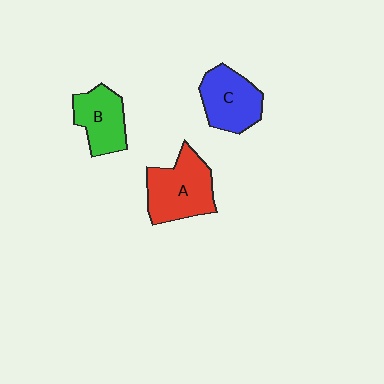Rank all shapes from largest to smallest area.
From largest to smallest: A (red), C (blue), B (green).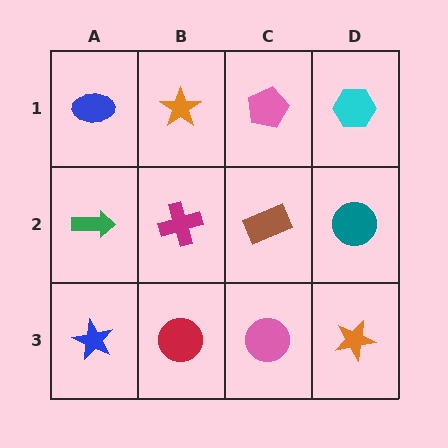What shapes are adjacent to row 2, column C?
A pink pentagon (row 1, column C), a pink circle (row 3, column C), a magenta cross (row 2, column B), a teal circle (row 2, column D).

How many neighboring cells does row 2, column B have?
4.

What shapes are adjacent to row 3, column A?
A green arrow (row 2, column A), a red circle (row 3, column B).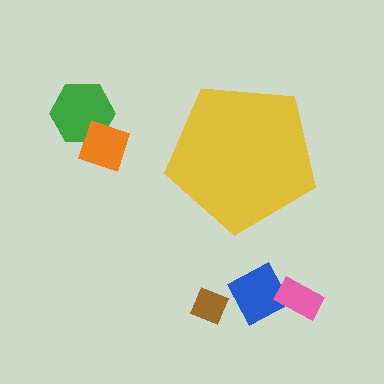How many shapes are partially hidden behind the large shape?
0 shapes are partially hidden.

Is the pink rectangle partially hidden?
No, the pink rectangle is fully visible.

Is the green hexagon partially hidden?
No, the green hexagon is fully visible.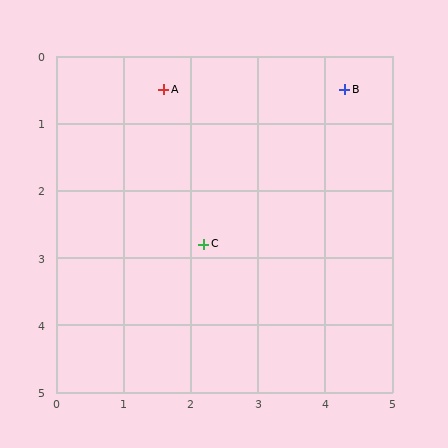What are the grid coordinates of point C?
Point C is at approximately (2.2, 2.8).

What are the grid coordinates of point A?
Point A is at approximately (1.6, 0.5).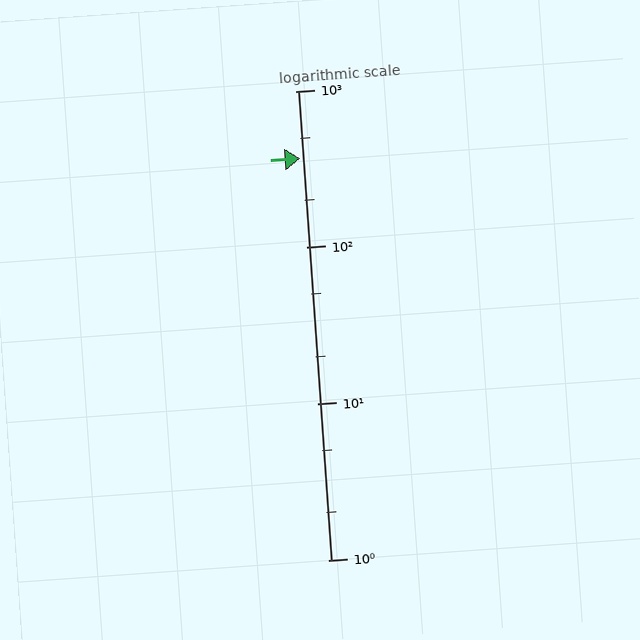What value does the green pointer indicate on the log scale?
The pointer indicates approximately 370.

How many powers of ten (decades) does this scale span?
The scale spans 3 decades, from 1 to 1000.